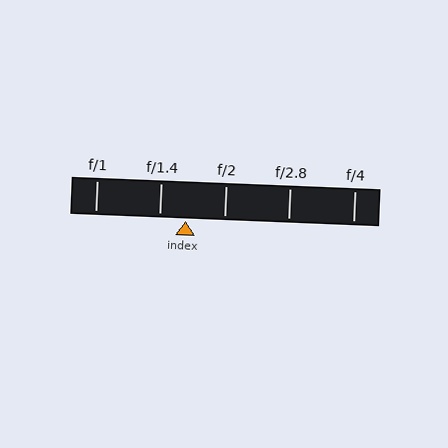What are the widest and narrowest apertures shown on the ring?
The widest aperture shown is f/1 and the narrowest is f/4.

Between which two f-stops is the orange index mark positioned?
The index mark is between f/1.4 and f/2.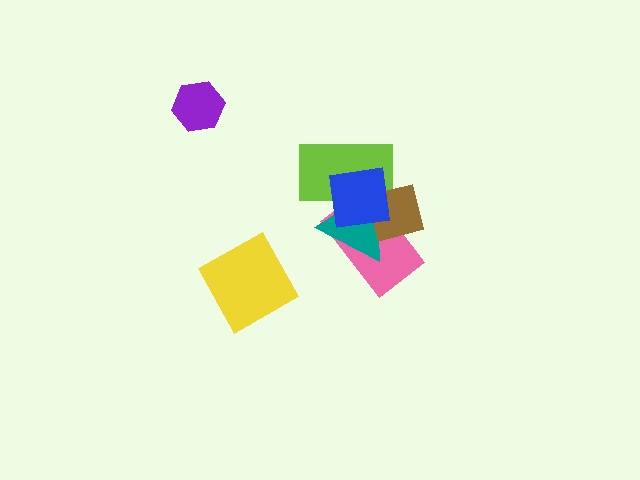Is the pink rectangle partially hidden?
Yes, it is partially covered by another shape.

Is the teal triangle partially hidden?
Yes, it is partially covered by another shape.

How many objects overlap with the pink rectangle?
4 objects overlap with the pink rectangle.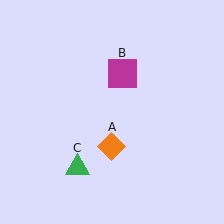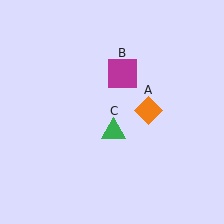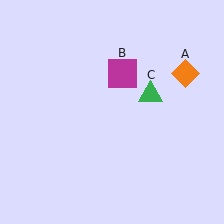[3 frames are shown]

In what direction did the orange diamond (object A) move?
The orange diamond (object A) moved up and to the right.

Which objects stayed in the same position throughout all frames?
Magenta square (object B) remained stationary.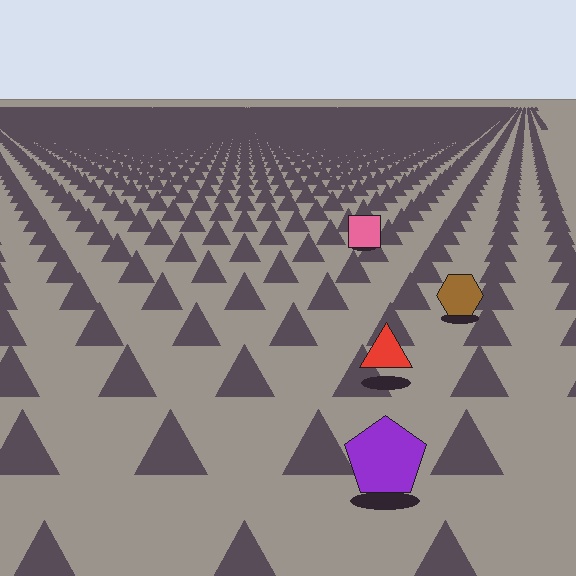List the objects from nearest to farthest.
From nearest to farthest: the purple pentagon, the red triangle, the brown hexagon, the pink square.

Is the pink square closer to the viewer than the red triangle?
No. The red triangle is closer — you can tell from the texture gradient: the ground texture is coarser near it.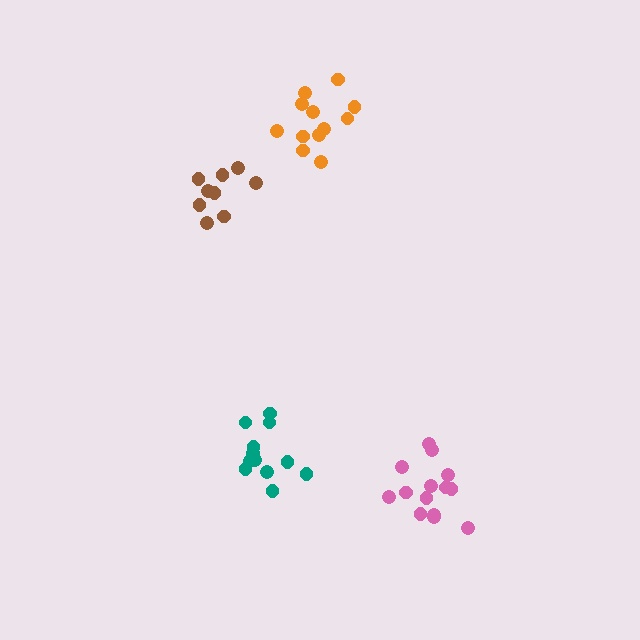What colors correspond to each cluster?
The clusters are colored: teal, brown, orange, pink.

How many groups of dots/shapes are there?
There are 4 groups.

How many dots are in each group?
Group 1: 12 dots, Group 2: 9 dots, Group 3: 12 dots, Group 4: 14 dots (47 total).